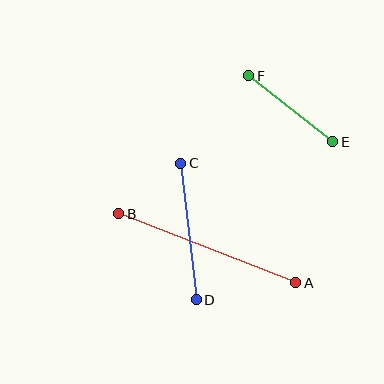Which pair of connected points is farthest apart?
Points A and B are farthest apart.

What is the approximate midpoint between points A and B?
The midpoint is at approximately (207, 248) pixels.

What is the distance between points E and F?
The distance is approximately 107 pixels.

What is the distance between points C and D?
The distance is approximately 137 pixels.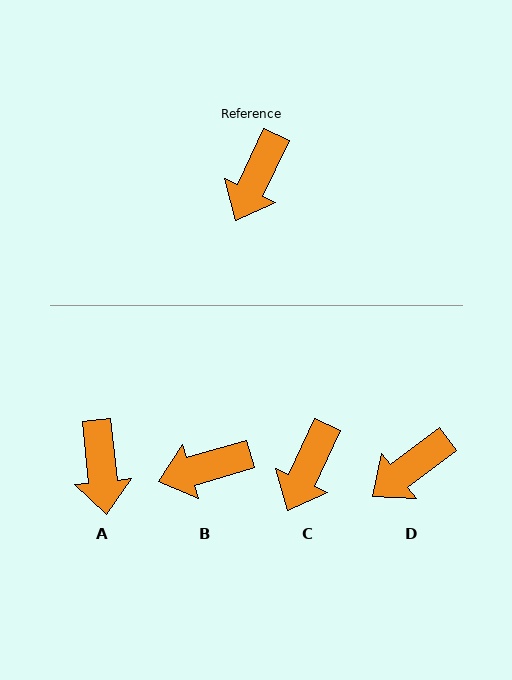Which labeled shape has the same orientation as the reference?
C.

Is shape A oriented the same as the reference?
No, it is off by about 31 degrees.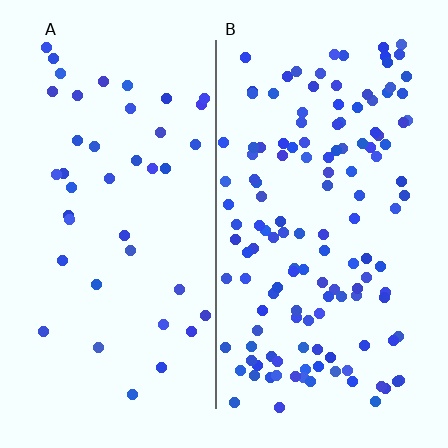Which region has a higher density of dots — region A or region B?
B (the right).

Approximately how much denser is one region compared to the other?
Approximately 3.3× — region B over region A.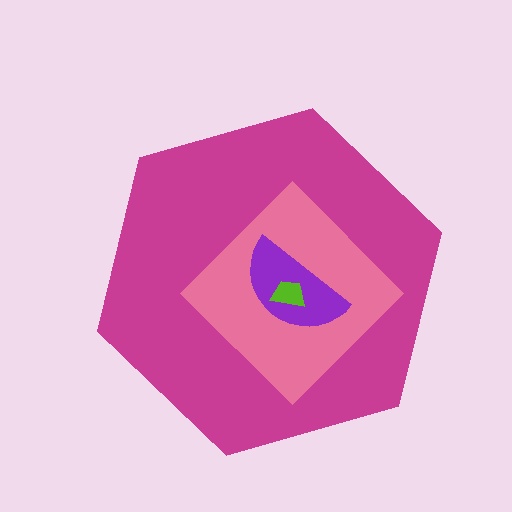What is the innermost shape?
The lime trapezoid.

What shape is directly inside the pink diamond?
The purple semicircle.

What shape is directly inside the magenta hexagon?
The pink diamond.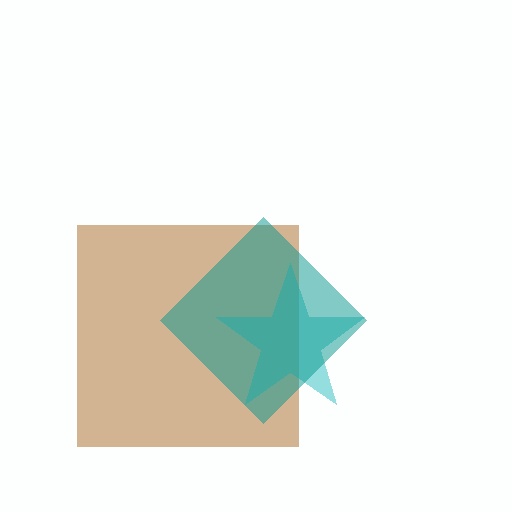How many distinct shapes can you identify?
There are 3 distinct shapes: a brown square, a cyan star, a teal diamond.